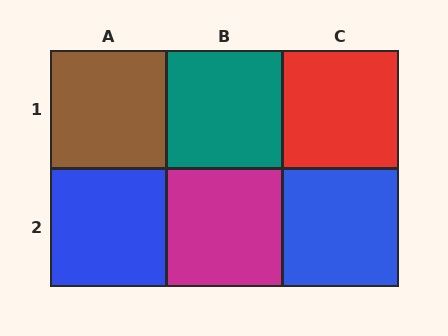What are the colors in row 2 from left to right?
Blue, magenta, blue.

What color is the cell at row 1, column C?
Red.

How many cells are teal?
1 cell is teal.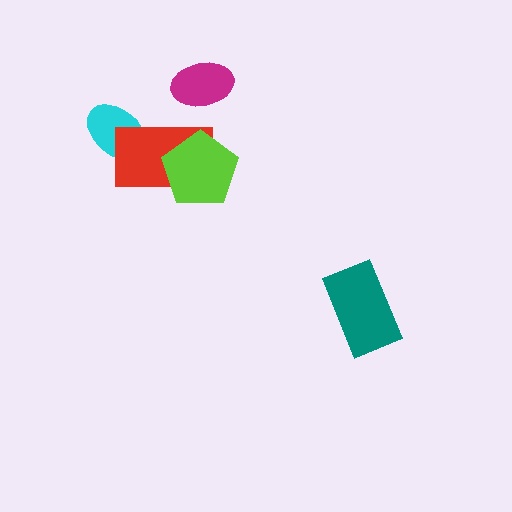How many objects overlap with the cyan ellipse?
1 object overlaps with the cyan ellipse.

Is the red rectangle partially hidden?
Yes, it is partially covered by another shape.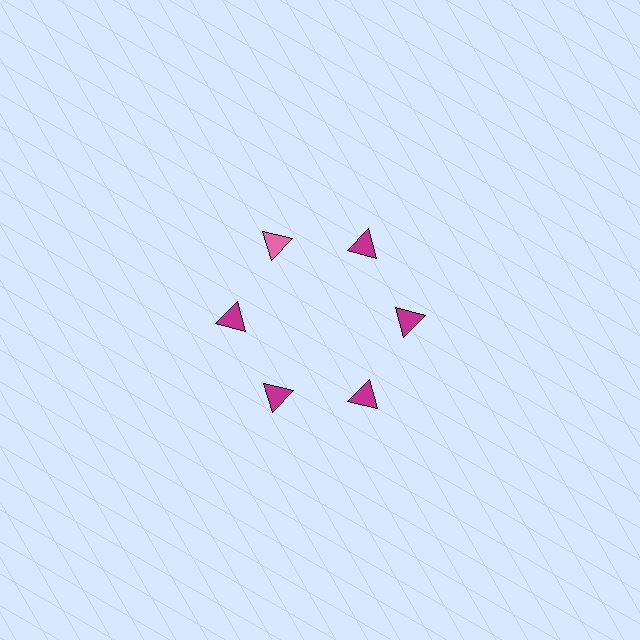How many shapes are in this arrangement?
There are 6 shapes arranged in a ring pattern.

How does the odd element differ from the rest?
It has a different color: pink instead of magenta.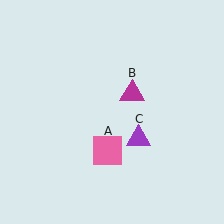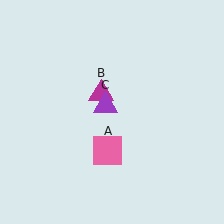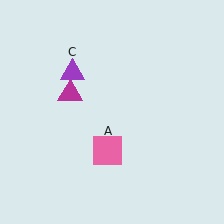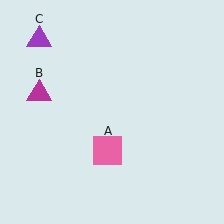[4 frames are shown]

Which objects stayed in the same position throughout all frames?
Pink square (object A) remained stationary.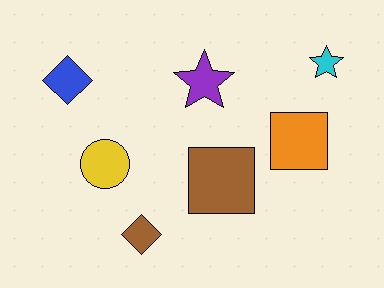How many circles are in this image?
There is 1 circle.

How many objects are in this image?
There are 7 objects.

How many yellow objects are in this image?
There is 1 yellow object.